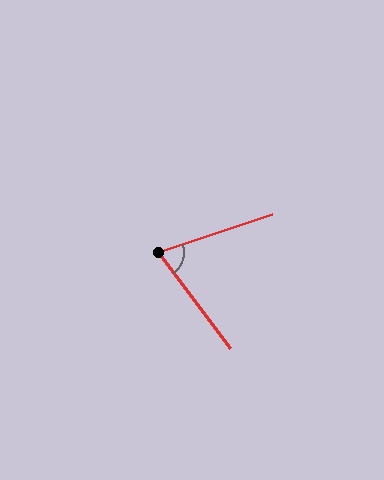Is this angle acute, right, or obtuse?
It is acute.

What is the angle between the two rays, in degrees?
Approximately 72 degrees.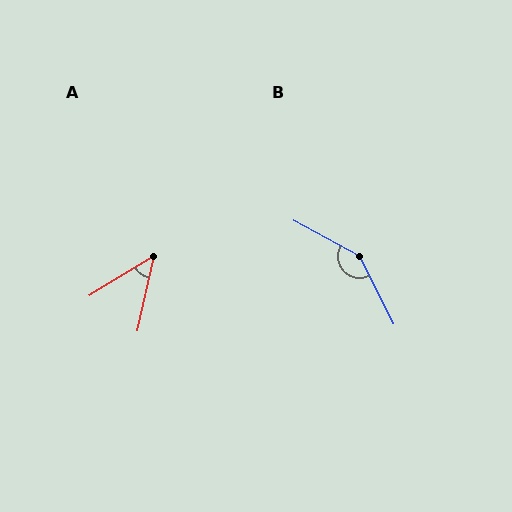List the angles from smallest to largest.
A (46°), B (145°).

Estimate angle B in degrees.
Approximately 145 degrees.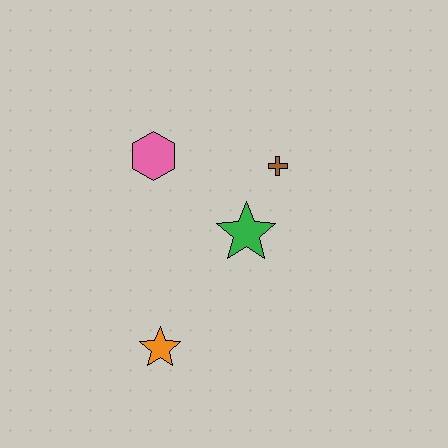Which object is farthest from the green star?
The orange star is farthest from the green star.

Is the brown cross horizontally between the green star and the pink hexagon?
No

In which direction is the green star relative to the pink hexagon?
The green star is to the right of the pink hexagon.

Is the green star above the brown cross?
No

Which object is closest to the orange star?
The green star is closest to the orange star.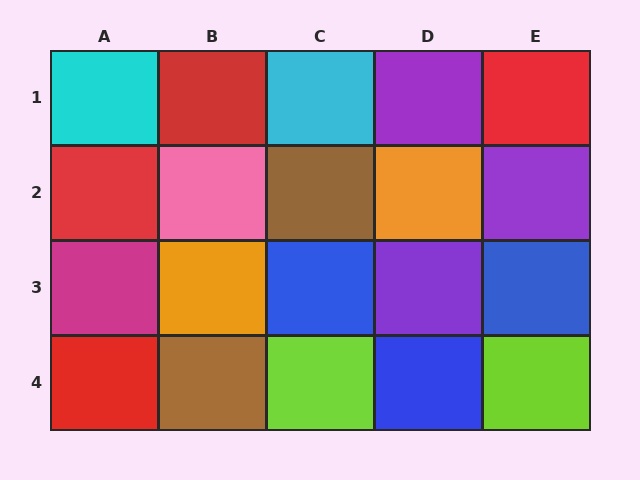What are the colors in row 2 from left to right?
Red, pink, brown, orange, purple.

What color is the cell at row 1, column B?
Red.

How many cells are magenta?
1 cell is magenta.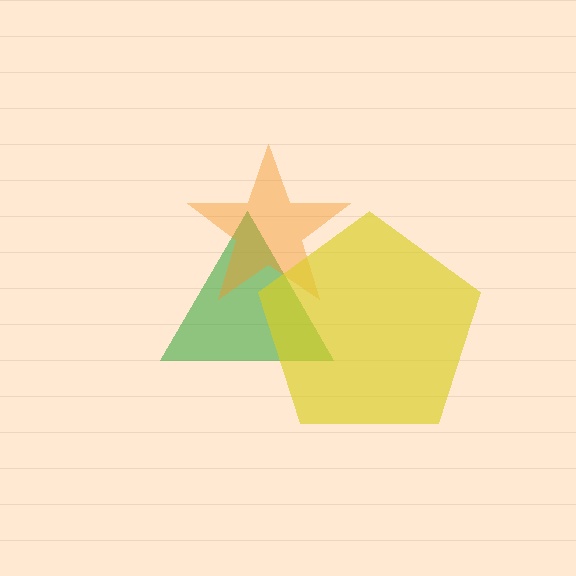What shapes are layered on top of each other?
The layered shapes are: a green triangle, an orange star, a yellow pentagon.